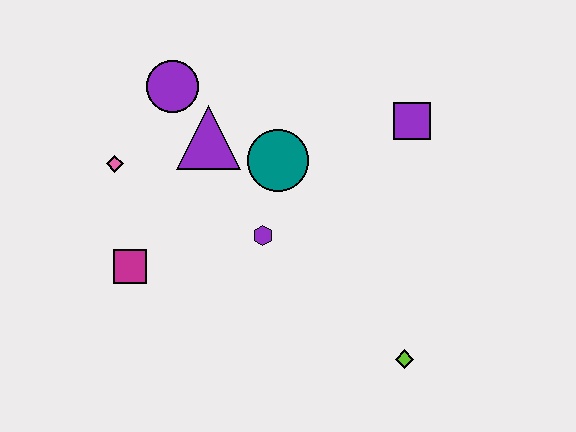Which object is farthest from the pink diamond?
The lime diamond is farthest from the pink diamond.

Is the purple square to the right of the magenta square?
Yes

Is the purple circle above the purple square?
Yes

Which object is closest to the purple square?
The teal circle is closest to the purple square.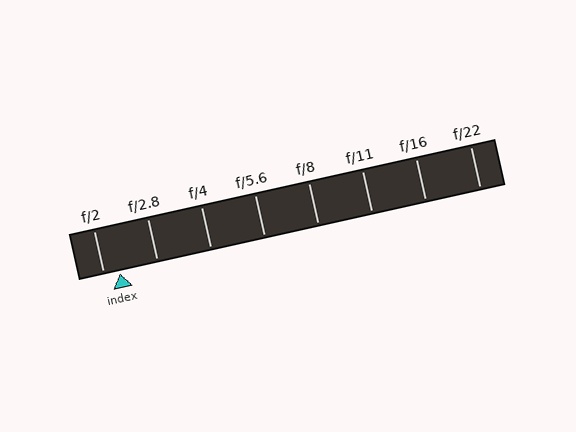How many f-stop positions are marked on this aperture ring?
There are 8 f-stop positions marked.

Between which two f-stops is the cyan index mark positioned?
The index mark is between f/2 and f/2.8.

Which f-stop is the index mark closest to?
The index mark is closest to f/2.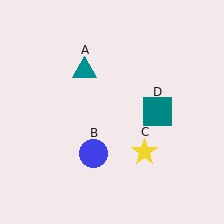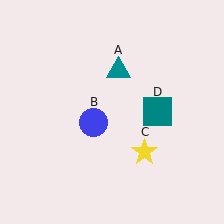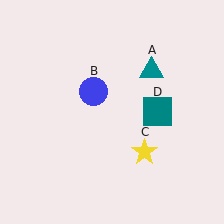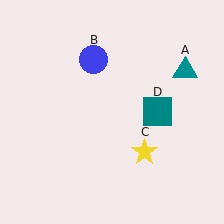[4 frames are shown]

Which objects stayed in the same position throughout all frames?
Yellow star (object C) and teal square (object D) remained stationary.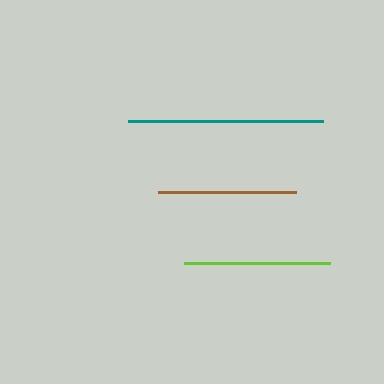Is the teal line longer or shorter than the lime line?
The teal line is longer than the lime line.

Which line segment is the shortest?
The brown line is the shortest at approximately 138 pixels.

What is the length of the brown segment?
The brown segment is approximately 138 pixels long.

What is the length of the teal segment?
The teal segment is approximately 195 pixels long.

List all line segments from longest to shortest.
From longest to shortest: teal, lime, brown.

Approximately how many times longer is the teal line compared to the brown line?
The teal line is approximately 1.4 times the length of the brown line.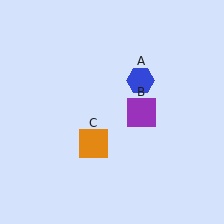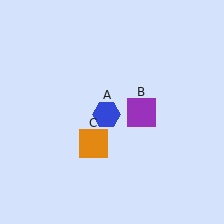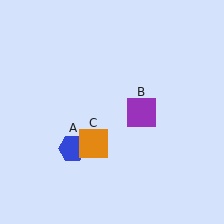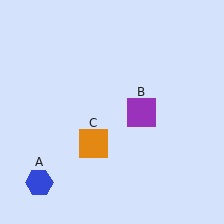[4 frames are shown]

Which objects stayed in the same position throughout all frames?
Purple square (object B) and orange square (object C) remained stationary.